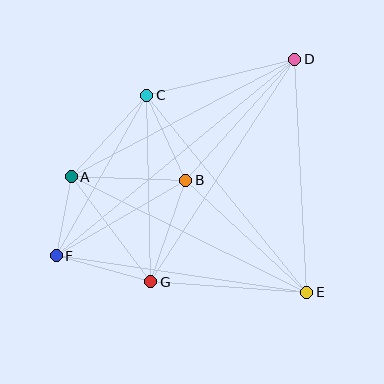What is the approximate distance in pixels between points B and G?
The distance between B and G is approximately 107 pixels.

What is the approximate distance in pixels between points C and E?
The distance between C and E is approximately 254 pixels.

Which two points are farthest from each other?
Points D and F are farthest from each other.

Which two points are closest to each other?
Points A and F are closest to each other.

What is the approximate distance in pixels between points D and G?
The distance between D and G is approximately 265 pixels.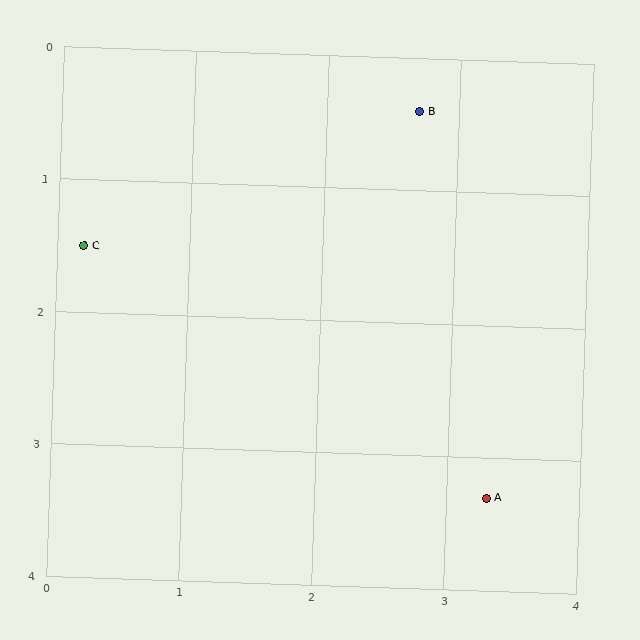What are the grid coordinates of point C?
Point C is at approximately (0.2, 1.5).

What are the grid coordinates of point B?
Point B is at approximately (2.7, 0.4).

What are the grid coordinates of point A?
Point A is at approximately (3.3, 3.3).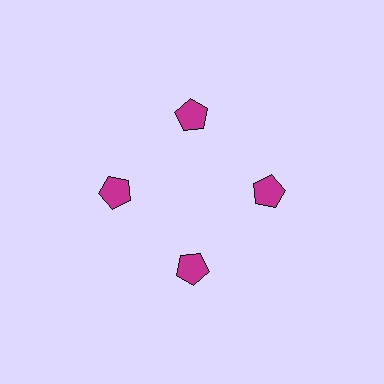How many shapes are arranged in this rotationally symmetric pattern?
There are 4 shapes, arranged in 4 groups of 1.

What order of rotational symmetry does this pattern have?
This pattern has 4-fold rotational symmetry.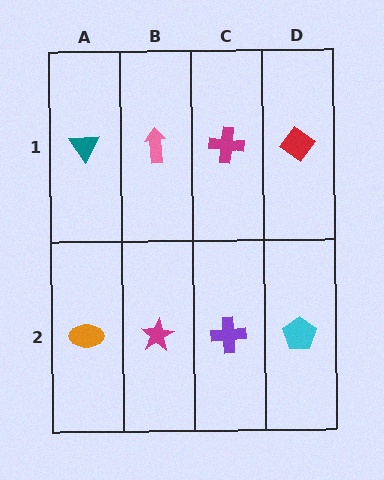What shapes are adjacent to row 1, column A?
An orange ellipse (row 2, column A), a pink arrow (row 1, column B).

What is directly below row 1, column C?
A purple cross.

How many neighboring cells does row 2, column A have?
2.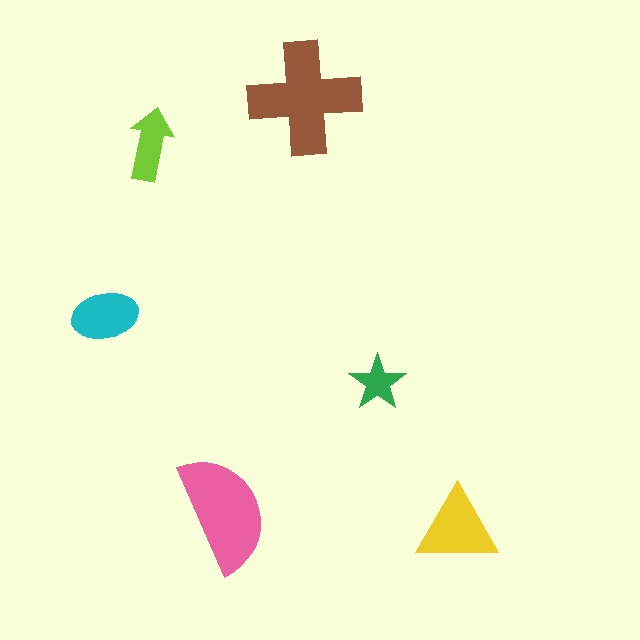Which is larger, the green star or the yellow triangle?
The yellow triangle.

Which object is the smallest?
The green star.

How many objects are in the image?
There are 6 objects in the image.